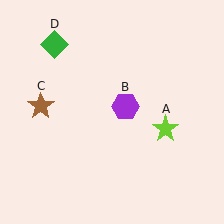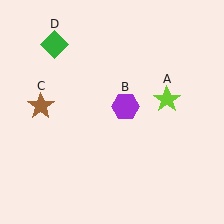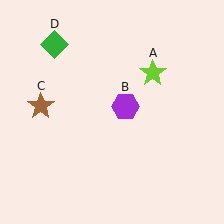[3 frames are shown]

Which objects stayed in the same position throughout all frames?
Purple hexagon (object B) and brown star (object C) and green diamond (object D) remained stationary.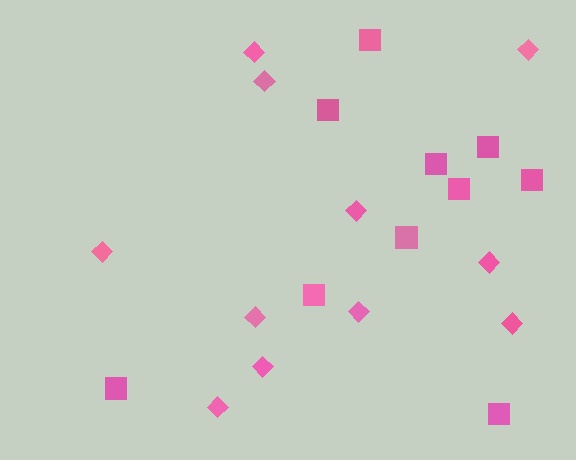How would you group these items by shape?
There are 2 groups: one group of squares (10) and one group of diamonds (11).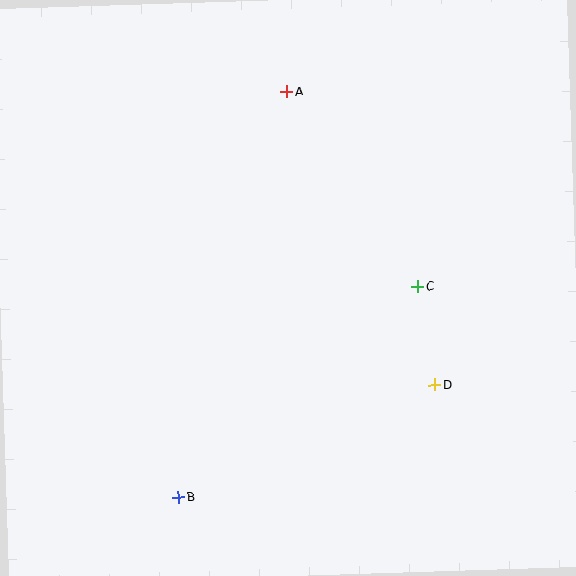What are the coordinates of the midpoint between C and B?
The midpoint between C and B is at (298, 392).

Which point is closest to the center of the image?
Point C at (418, 287) is closest to the center.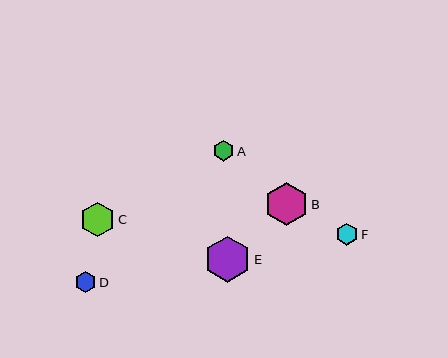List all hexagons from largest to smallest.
From largest to smallest: E, B, C, F, D, A.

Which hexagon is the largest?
Hexagon E is the largest with a size of approximately 46 pixels.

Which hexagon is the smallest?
Hexagon A is the smallest with a size of approximately 21 pixels.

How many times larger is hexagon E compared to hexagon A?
Hexagon E is approximately 2.2 times the size of hexagon A.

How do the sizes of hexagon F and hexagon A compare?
Hexagon F and hexagon A are approximately the same size.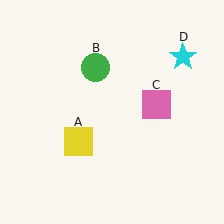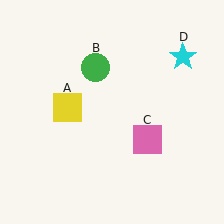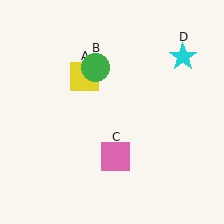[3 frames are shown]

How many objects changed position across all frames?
2 objects changed position: yellow square (object A), pink square (object C).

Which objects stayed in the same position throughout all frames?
Green circle (object B) and cyan star (object D) remained stationary.